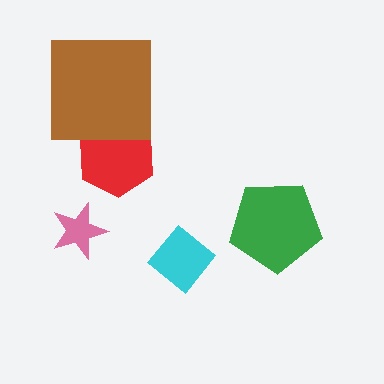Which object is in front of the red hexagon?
The brown square is in front of the red hexagon.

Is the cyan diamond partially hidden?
No, no other shape covers it.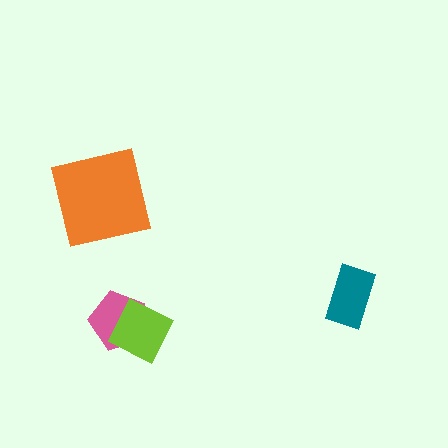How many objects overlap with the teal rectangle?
0 objects overlap with the teal rectangle.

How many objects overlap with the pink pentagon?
1 object overlaps with the pink pentagon.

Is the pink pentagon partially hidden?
Yes, it is partially covered by another shape.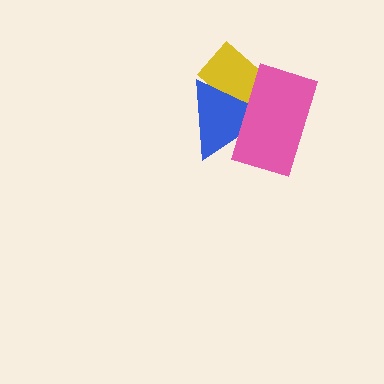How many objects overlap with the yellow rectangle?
2 objects overlap with the yellow rectangle.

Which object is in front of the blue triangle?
The pink rectangle is in front of the blue triangle.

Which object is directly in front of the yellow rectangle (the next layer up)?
The blue triangle is directly in front of the yellow rectangle.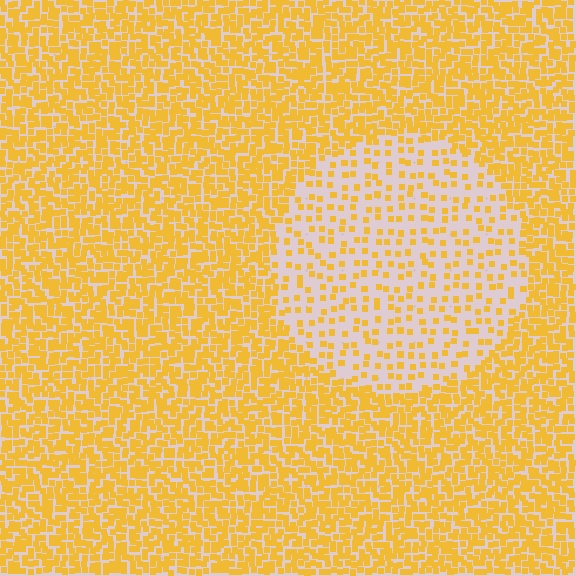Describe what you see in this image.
The image contains small yellow elements arranged at two different densities. A circle-shaped region is visible where the elements are less densely packed than the surrounding area.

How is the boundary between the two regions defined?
The boundary is defined by a change in element density (approximately 2.8x ratio). All elements are the same color, size, and shape.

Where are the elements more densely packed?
The elements are more densely packed outside the circle boundary.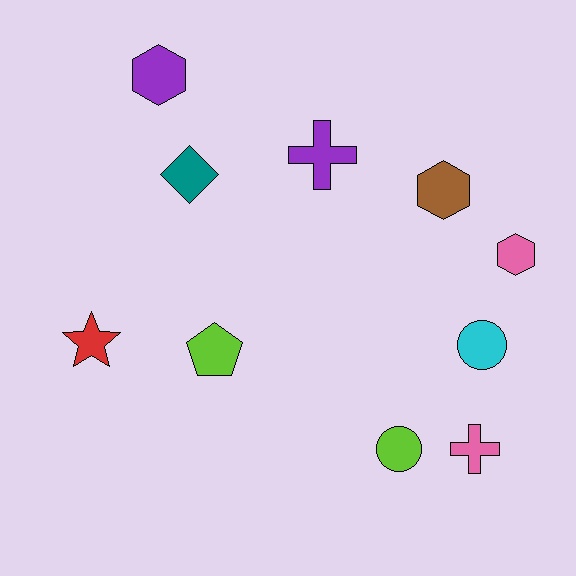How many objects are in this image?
There are 10 objects.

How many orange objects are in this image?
There are no orange objects.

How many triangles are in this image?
There are no triangles.